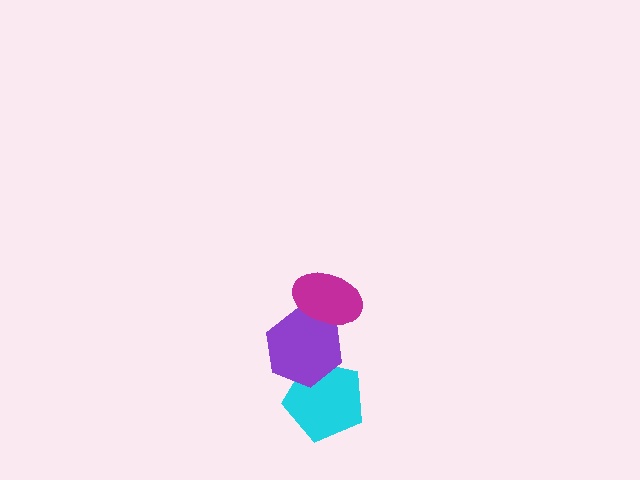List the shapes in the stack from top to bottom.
From top to bottom: the magenta ellipse, the purple hexagon, the cyan pentagon.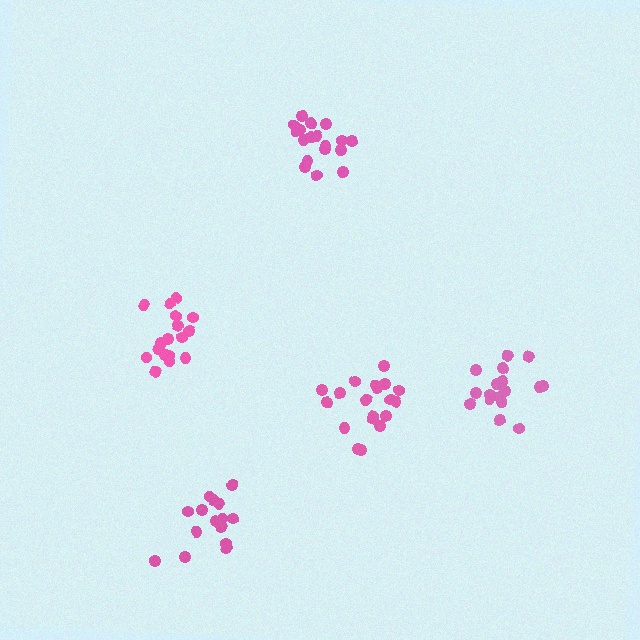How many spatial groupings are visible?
There are 5 spatial groupings.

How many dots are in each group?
Group 1: 20 dots, Group 2: 15 dots, Group 3: 17 dots, Group 4: 17 dots, Group 5: 18 dots (87 total).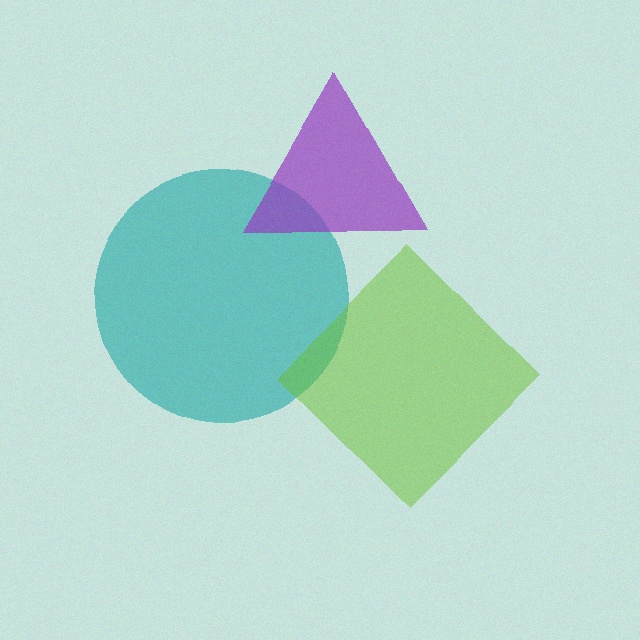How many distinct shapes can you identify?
There are 3 distinct shapes: a teal circle, a lime diamond, a purple triangle.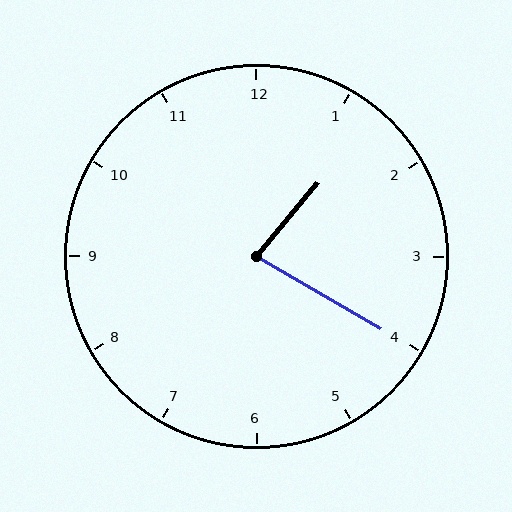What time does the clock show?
1:20.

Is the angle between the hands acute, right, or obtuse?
It is acute.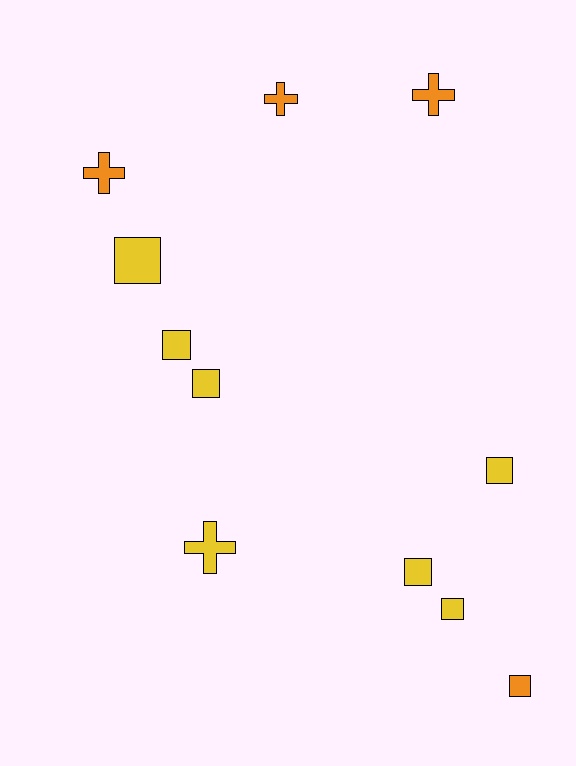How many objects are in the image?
There are 11 objects.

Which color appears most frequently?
Yellow, with 7 objects.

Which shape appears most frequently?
Square, with 7 objects.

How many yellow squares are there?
There are 6 yellow squares.